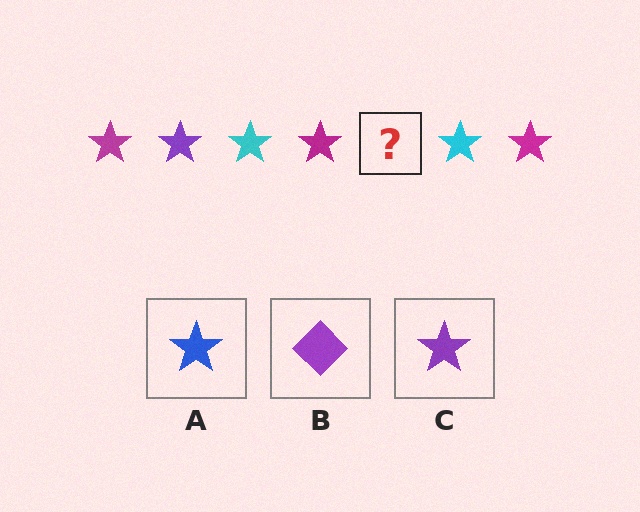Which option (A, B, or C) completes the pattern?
C.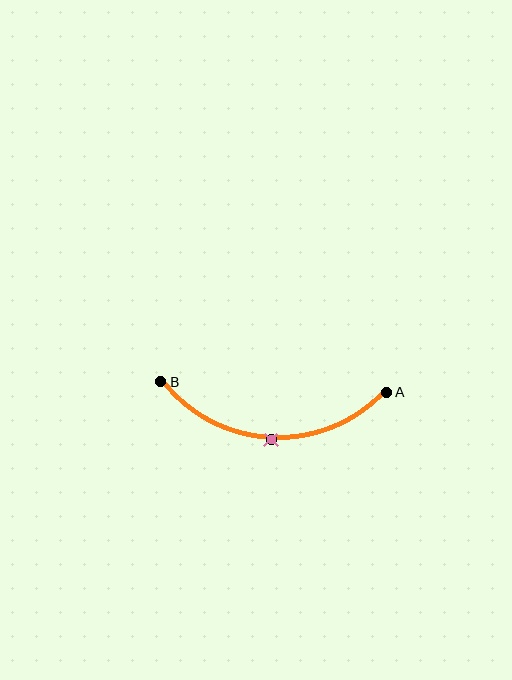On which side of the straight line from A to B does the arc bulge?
The arc bulges below the straight line connecting A and B.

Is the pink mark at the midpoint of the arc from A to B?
Yes. The pink mark lies on the arc at equal arc-length from both A and B — it is the arc midpoint.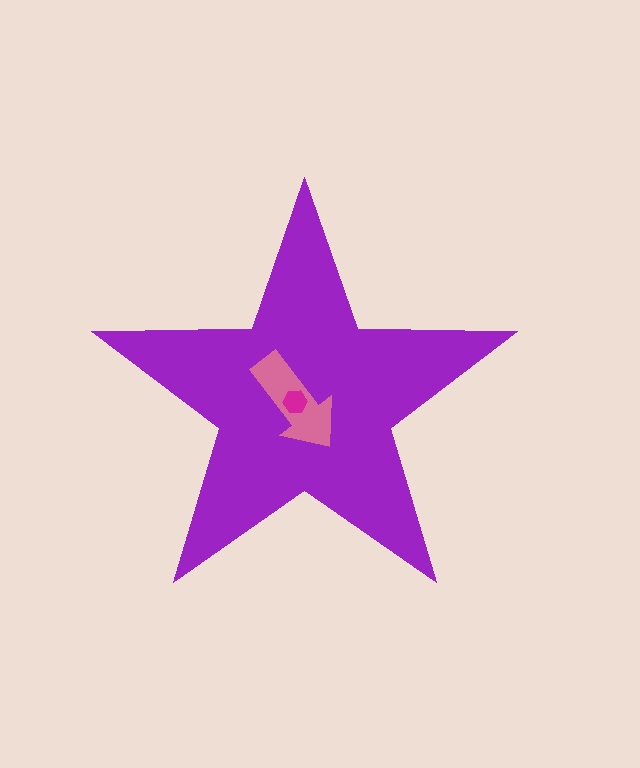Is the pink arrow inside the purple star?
Yes.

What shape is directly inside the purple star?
The pink arrow.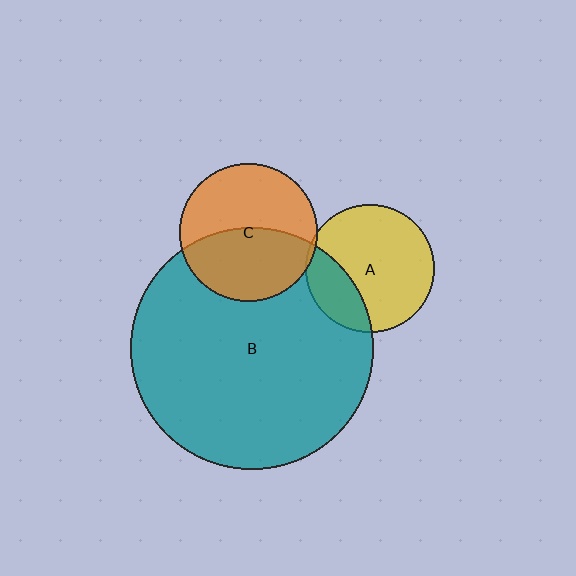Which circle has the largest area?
Circle B (teal).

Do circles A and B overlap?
Yes.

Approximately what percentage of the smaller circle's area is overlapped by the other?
Approximately 25%.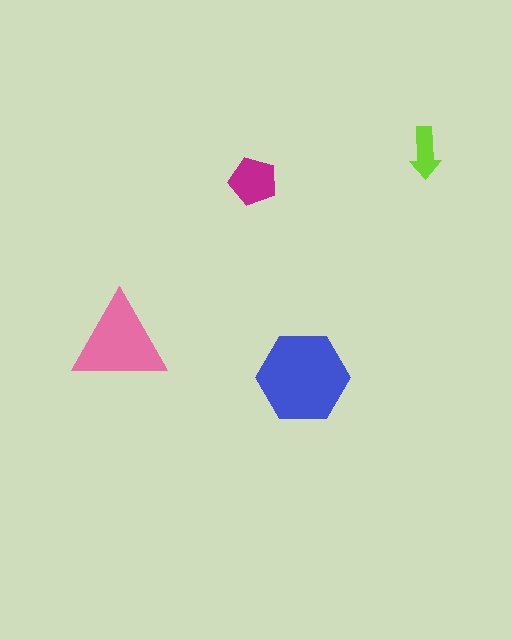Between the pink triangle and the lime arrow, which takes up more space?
The pink triangle.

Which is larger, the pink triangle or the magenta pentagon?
The pink triangle.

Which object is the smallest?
The lime arrow.